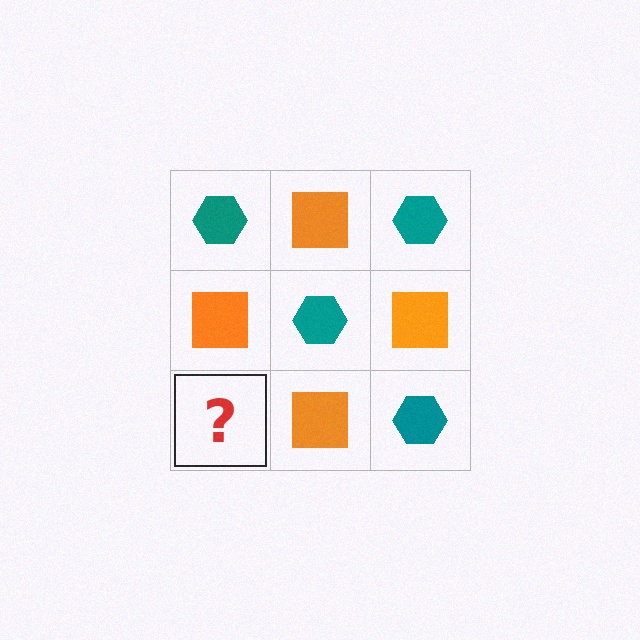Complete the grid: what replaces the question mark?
The question mark should be replaced with a teal hexagon.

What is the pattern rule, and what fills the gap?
The rule is that it alternates teal hexagon and orange square in a checkerboard pattern. The gap should be filled with a teal hexagon.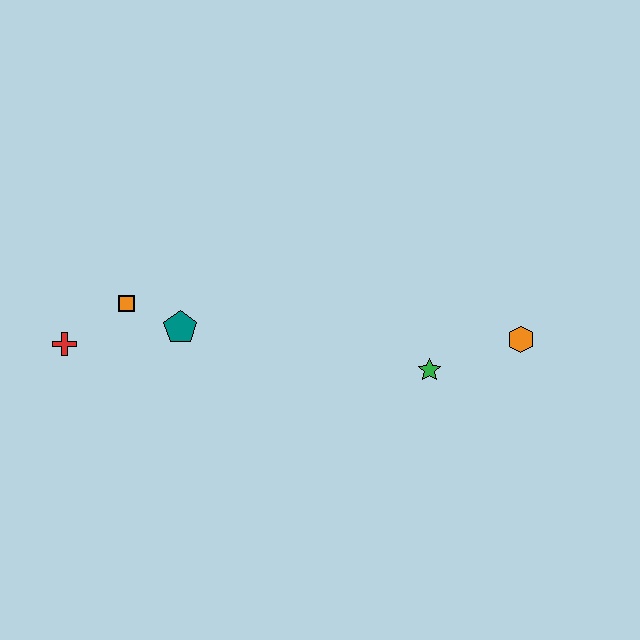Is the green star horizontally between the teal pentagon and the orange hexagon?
Yes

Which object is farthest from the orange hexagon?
The red cross is farthest from the orange hexagon.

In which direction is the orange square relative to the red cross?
The orange square is to the right of the red cross.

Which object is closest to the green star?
The orange hexagon is closest to the green star.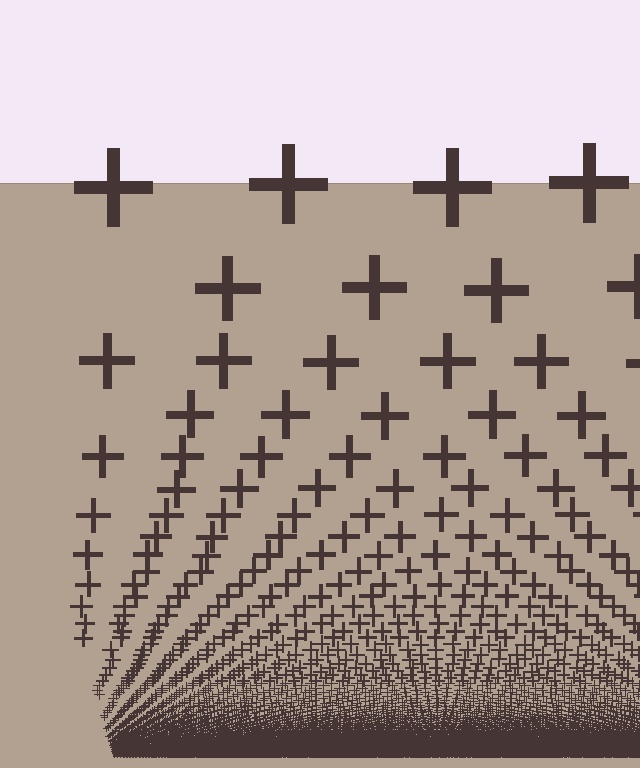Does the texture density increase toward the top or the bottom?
Density increases toward the bottom.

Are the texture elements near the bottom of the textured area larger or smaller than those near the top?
Smaller. The gradient is inverted — elements near the bottom are smaller and denser.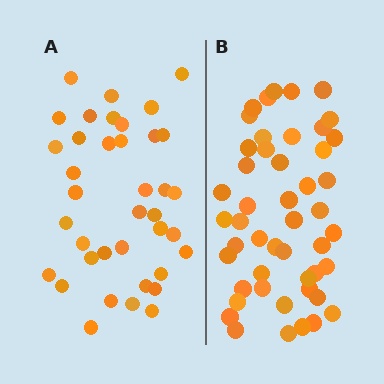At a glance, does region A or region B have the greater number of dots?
Region B (the right region) has more dots.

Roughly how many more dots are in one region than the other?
Region B has roughly 10 or so more dots than region A.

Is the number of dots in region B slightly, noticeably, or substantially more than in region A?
Region B has noticeably more, but not dramatically so. The ratio is roughly 1.3 to 1.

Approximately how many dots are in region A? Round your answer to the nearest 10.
About 40 dots. (The exact count is 38, which rounds to 40.)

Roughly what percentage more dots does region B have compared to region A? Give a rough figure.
About 25% more.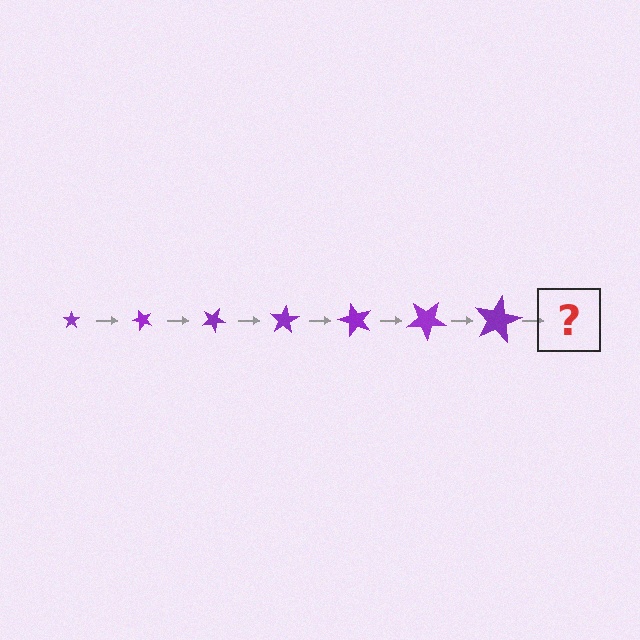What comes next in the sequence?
The next element should be a star, larger than the previous one and rotated 350 degrees from the start.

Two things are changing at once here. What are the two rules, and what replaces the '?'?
The two rules are that the star grows larger each step and it rotates 50 degrees each step. The '?' should be a star, larger than the previous one and rotated 350 degrees from the start.